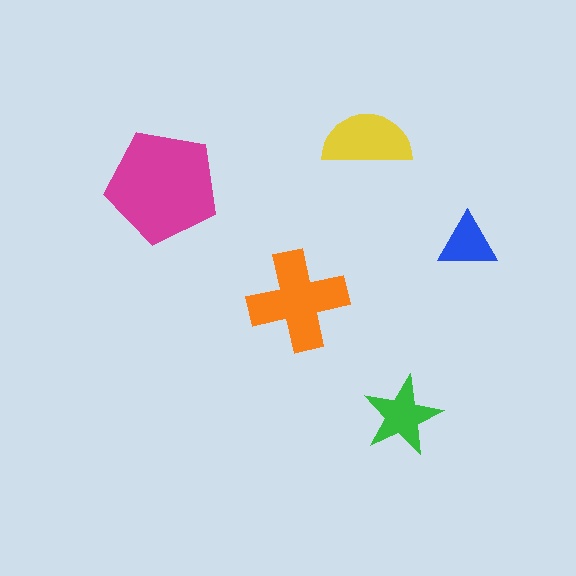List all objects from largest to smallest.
The magenta pentagon, the orange cross, the yellow semicircle, the green star, the blue triangle.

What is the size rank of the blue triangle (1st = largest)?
5th.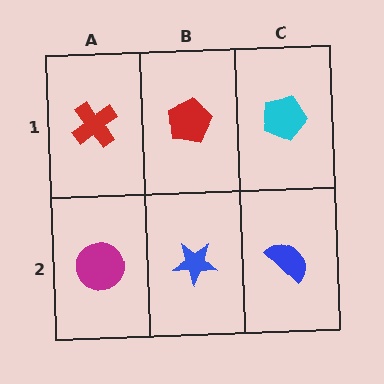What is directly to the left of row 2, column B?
A magenta circle.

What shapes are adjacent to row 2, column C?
A cyan pentagon (row 1, column C), a blue star (row 2, column B).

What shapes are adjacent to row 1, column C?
A blue semicircle (row 2, column C), a red pentagon (row 1, column B).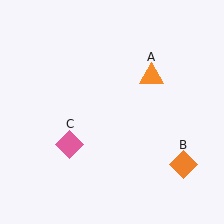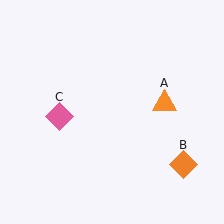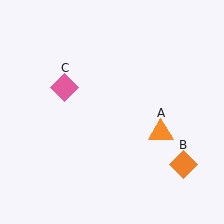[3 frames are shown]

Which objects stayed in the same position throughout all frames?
Orange diamond (object B) remained stationary.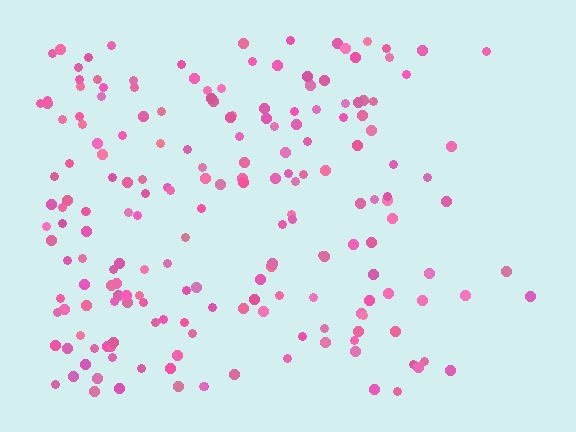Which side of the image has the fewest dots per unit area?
The right.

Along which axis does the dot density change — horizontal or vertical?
Horizontal.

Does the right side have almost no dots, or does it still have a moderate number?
Still a moderate number, just noticeably fewer than the left.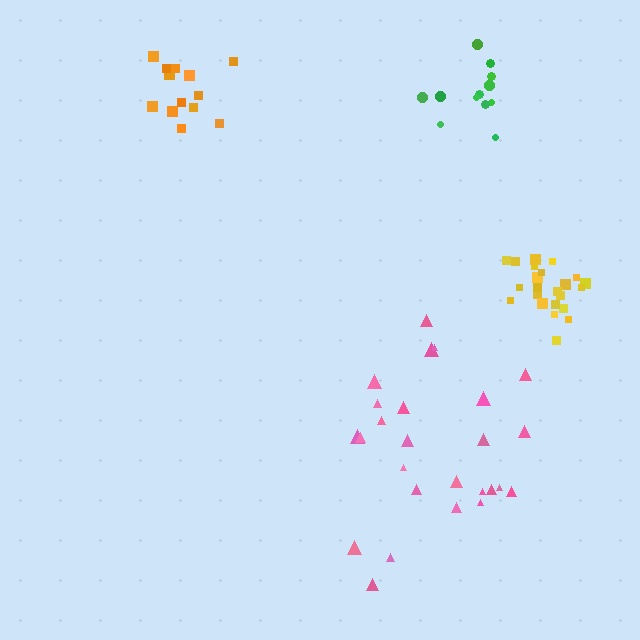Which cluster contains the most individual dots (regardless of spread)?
Pink (26).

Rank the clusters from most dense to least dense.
yellow, orange, green, pink.